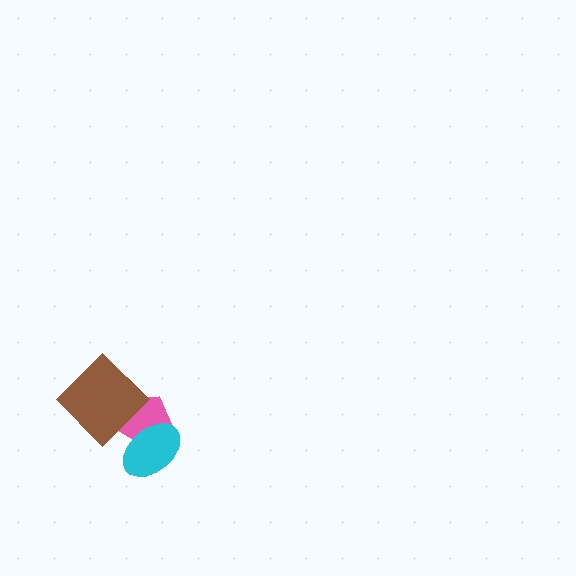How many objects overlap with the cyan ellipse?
2 objects overlap with the cyan ellipse.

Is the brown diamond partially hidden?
No, no other shape covers it.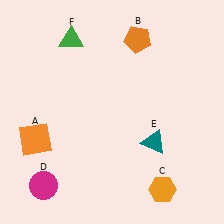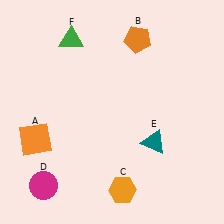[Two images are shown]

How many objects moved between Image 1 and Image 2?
1 object moved between the two images.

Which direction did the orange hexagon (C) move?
The orange hexagon (C) moved left.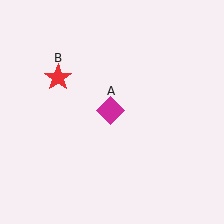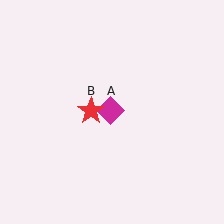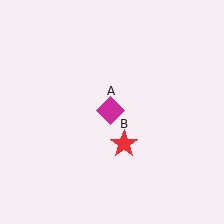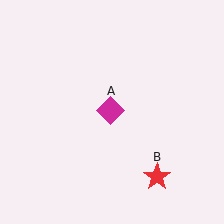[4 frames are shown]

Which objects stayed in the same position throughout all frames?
Magenta diamond (object A) remained stationary.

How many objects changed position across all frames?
1 object changed position: red star (object B).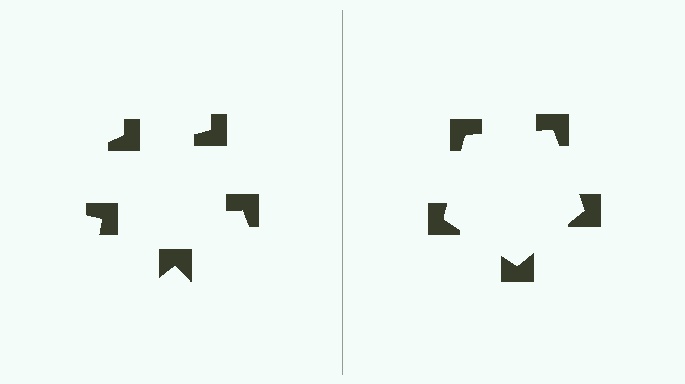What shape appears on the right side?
An illusory pentagon.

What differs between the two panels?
The notched squares are positioned identically on both sides; only the wedge orientations differ. On the right they align to a pentagon; on the left they are misaligned.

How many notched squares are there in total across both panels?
10 — 5 on each side.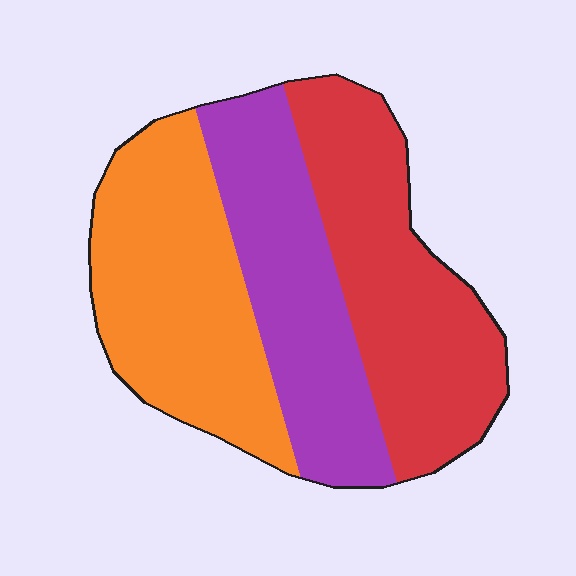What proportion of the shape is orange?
Orange takes up between a quarter and a half of the shape.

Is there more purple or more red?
Red.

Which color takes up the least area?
Purple, at roughly 30%.